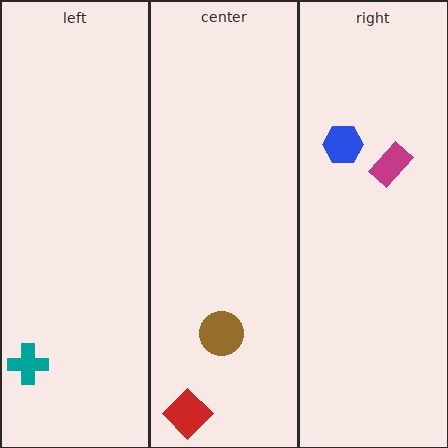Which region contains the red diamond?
The center region.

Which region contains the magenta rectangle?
The right region.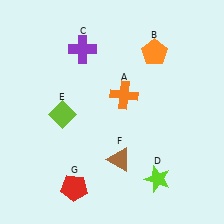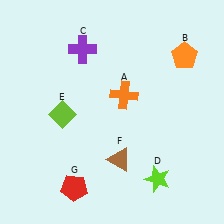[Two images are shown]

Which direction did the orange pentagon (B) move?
The orange pentagon (B) moved right.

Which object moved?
The orange pentagon (B) moved right.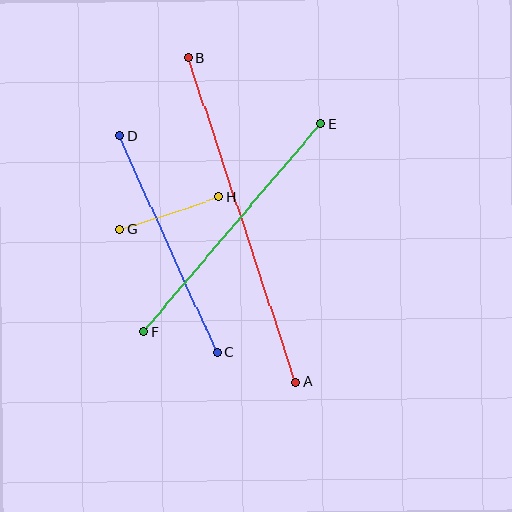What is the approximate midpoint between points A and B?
The midpoint is at approximately (242, 220) pixels.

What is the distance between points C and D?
The distance is approximately 237 pixels.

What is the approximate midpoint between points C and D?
The midpoint is at approximately (169, 244) pixels.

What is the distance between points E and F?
The distance is approximately 273 pixels.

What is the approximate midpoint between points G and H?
The midpoint is at approximately (169, 213) pixels.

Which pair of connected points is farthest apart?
Points A and B are farthest apart.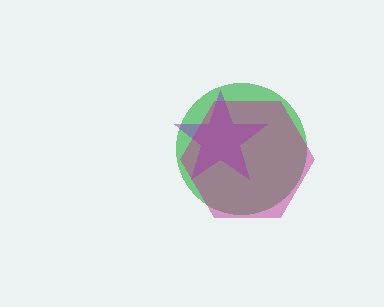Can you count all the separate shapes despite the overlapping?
Yes, there are 3 separate shapes.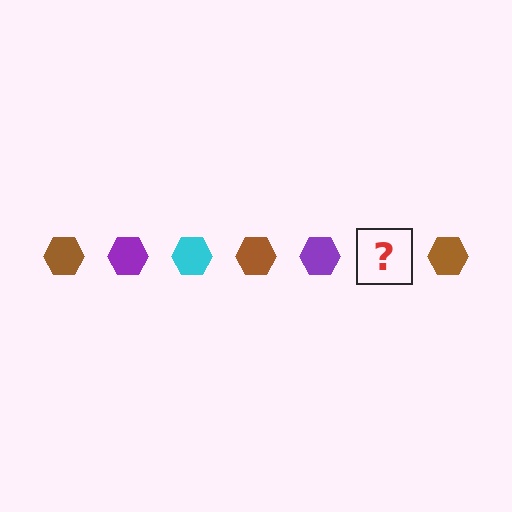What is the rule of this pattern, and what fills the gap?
The rule is that the pattern cycles through brown, purple, cyan hexagons. The gap should be filled with a cyan hexagon.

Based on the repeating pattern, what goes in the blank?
The blank should be a cyan hexagon.